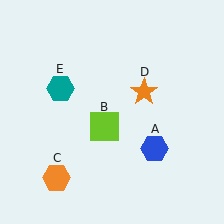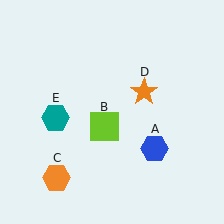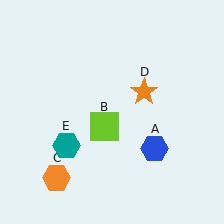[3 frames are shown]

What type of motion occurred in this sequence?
The teal hexagon (object E) rotated counterclockwise around the center of the scene.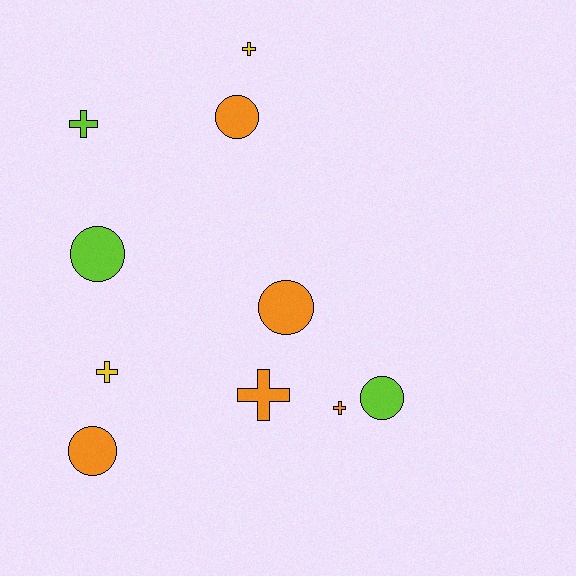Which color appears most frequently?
Orange, with 5 objects.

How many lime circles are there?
There are 2 lime circles.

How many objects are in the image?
There are 10 objects.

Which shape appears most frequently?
Cross, with 5 objects.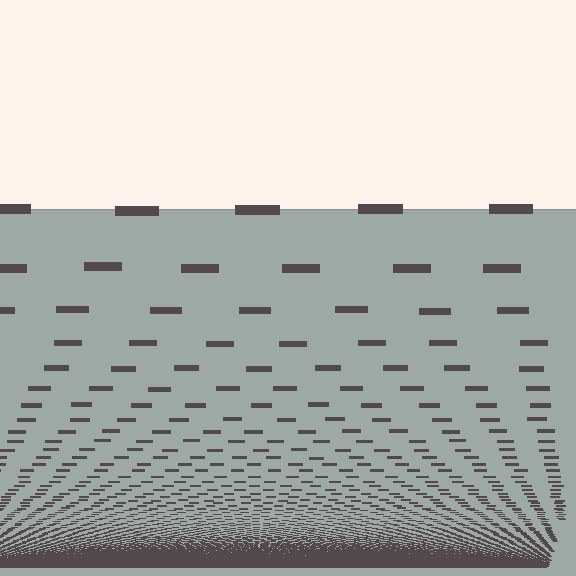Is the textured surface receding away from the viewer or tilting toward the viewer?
The surface appears to tilt toward the viewer. Texture elements get larger and sparser toward the top.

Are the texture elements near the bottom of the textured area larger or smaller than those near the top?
Smaller. The gradient is inverted — elements near the bottom are smaller and denser.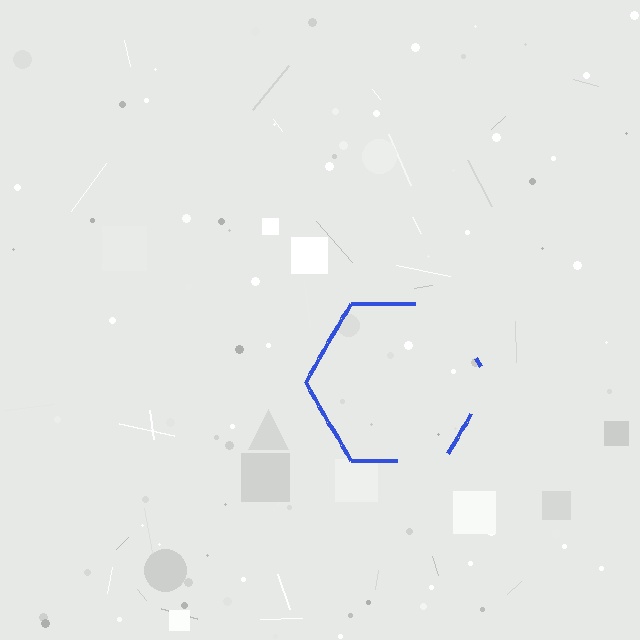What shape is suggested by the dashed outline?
The dashed outline suggests a hexagon.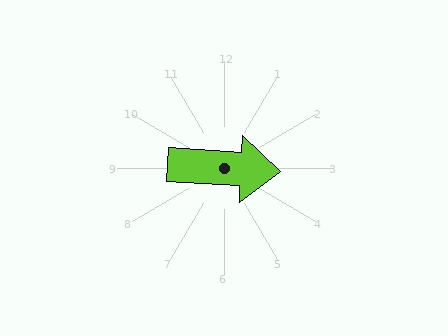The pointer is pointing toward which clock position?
Roughly 3 o'clock.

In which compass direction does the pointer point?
East.